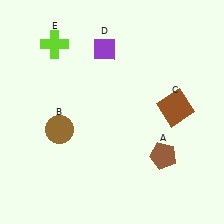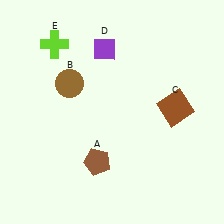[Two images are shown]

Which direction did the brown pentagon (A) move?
The brown pentagon (A) moved left.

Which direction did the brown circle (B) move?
The brown circle (B) moved up.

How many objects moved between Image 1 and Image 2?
2 objects moved between the two images.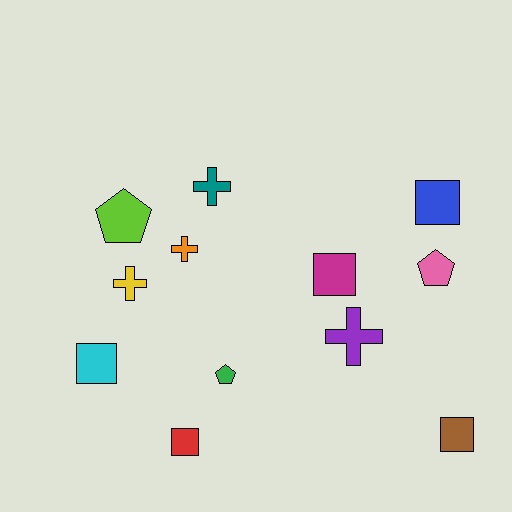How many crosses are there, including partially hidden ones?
There are 4 crosses.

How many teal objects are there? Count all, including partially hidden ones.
There is 1 teal object.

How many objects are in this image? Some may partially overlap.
There are 12 objects.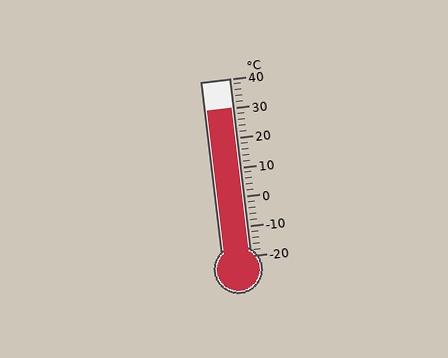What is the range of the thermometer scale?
The thermometer scale ranges from -20°C to 40°C.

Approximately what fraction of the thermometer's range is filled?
The thermometer is filled to approximately 85% of its range.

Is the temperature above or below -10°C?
The temperature is above -10°C.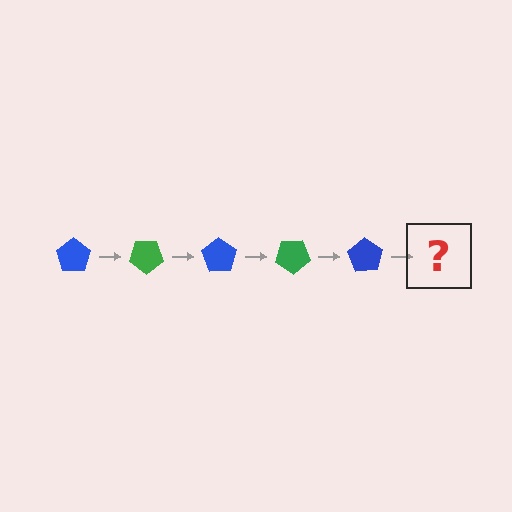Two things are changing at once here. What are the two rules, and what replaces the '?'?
The two rules are that it rotates 35 degrees each step and the color cycles through blue and green. The '?' should be a green pentagon, rotated 175 degrees from the start.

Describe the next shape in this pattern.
It should be a green pentagon, rotated 175 degrees from the start.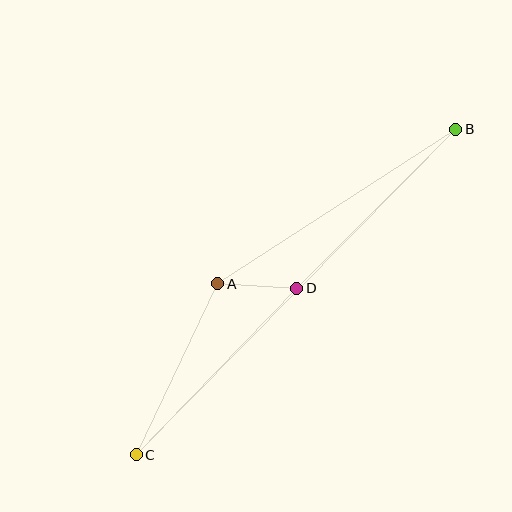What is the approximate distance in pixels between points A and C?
The distance between A and C is approximately 189 pixels.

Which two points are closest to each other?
Points A and D are closest to each other.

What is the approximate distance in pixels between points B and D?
The distance between B and D is approximately 225 pixels.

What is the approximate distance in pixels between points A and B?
The distance between A and B is approximately 284 pixels.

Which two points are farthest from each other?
Points B and C are farthest from each other.